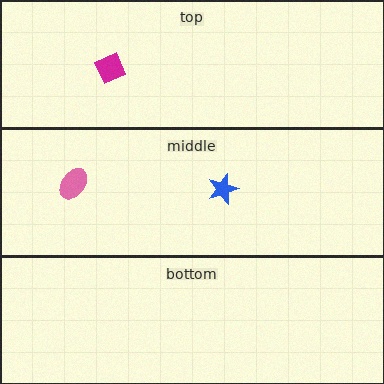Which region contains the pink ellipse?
The middle region.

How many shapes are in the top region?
1.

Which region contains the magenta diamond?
The top region.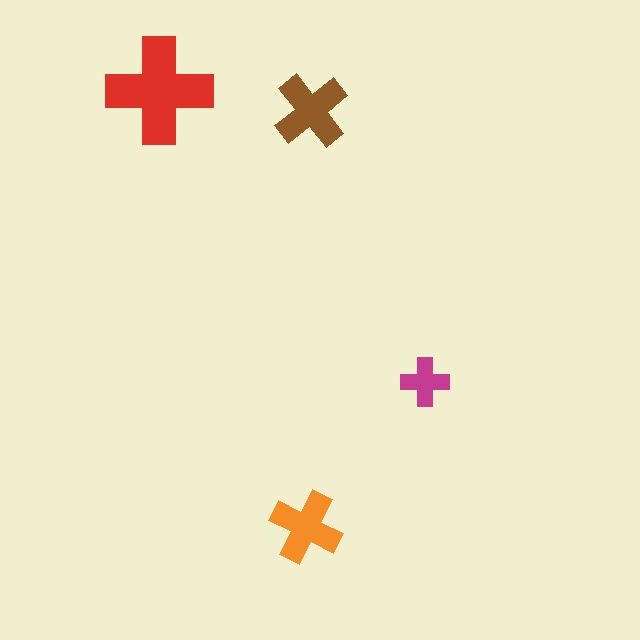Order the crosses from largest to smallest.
the red one, the brown one, the orange one, the magenta one.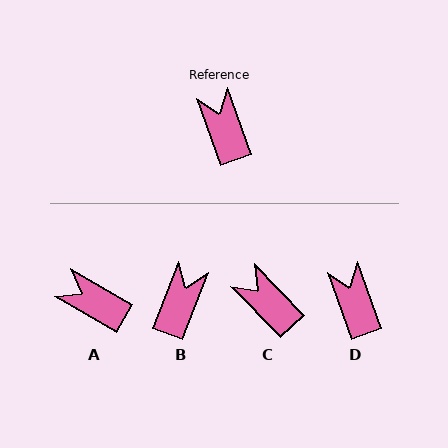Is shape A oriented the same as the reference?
No, it is off by about 40 degrees.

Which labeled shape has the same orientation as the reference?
D.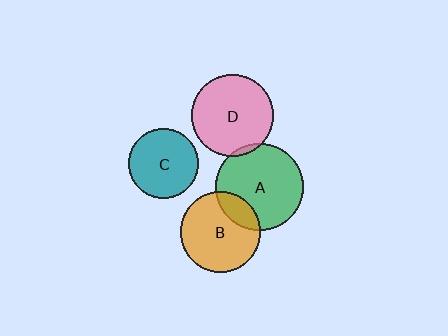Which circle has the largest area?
Circle A (green).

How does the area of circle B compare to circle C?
Approximately 1.3 times.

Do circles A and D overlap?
Yes.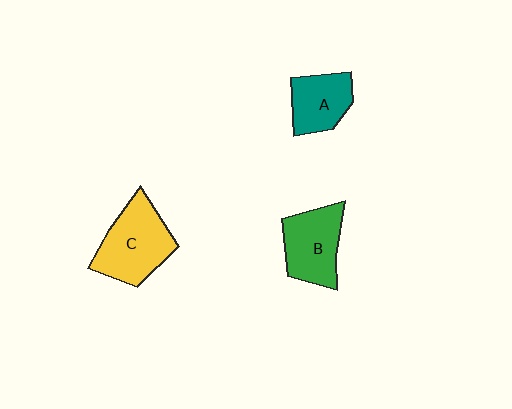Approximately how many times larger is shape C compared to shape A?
Approximately 1.5 times.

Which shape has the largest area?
Shape C (yellow).